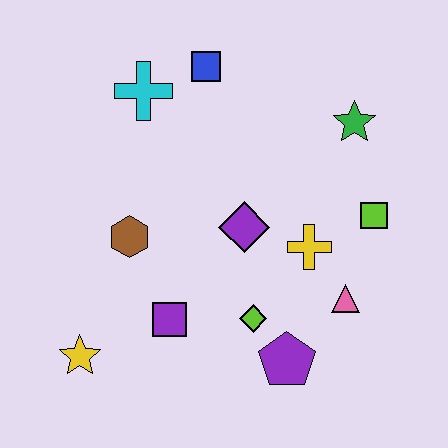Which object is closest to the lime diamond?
The purple pentagon is closest to the lime diamond.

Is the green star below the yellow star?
No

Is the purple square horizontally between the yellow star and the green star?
Yes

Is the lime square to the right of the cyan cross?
Yes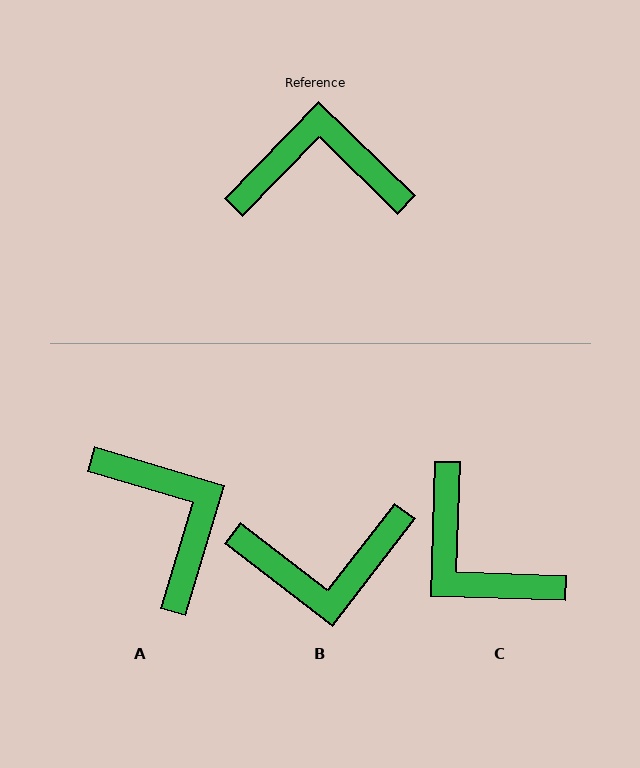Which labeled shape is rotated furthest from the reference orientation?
B, about 173 degrees away.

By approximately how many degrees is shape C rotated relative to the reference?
Approximately 132 degrees counter-clockwise.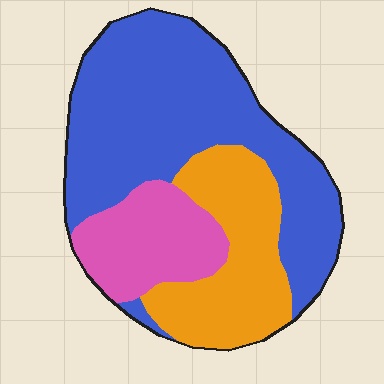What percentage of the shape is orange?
Orange covers 26% of the shape.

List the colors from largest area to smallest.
From largest to smallest: blue, orange, pink.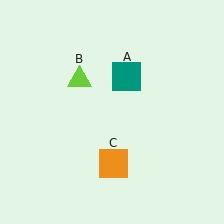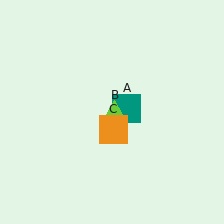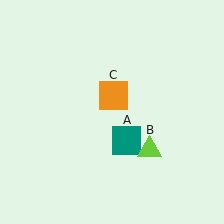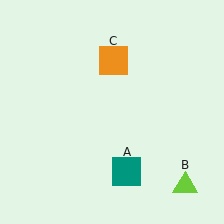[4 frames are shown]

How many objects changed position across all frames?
3 objects changed position: teal square (object A), lime triangle (object B), orange square (object C).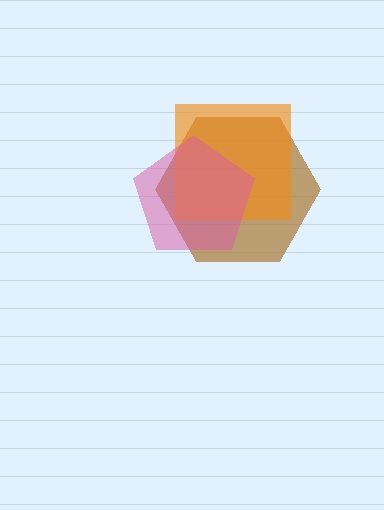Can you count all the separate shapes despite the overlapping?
Yes, there are 3 separate shapes.